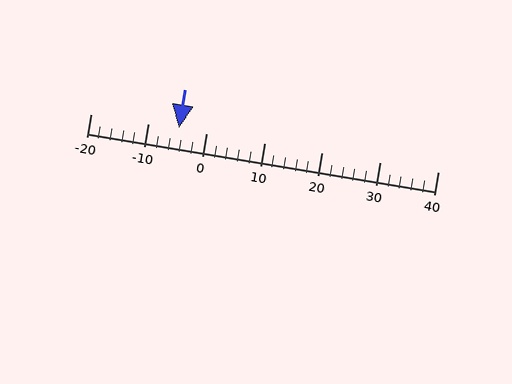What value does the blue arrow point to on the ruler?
The blue arrow points to approximately -5.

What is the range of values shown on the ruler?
The ruler shows values from -20 to 40.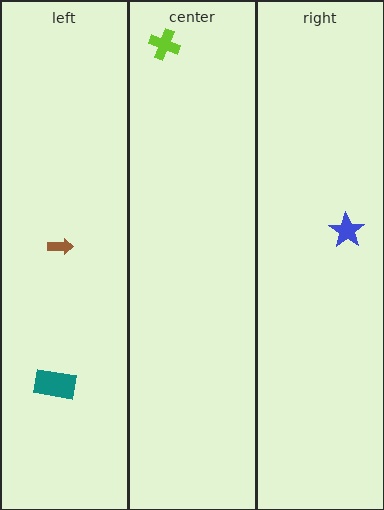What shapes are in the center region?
The lime cross.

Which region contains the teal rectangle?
The left region.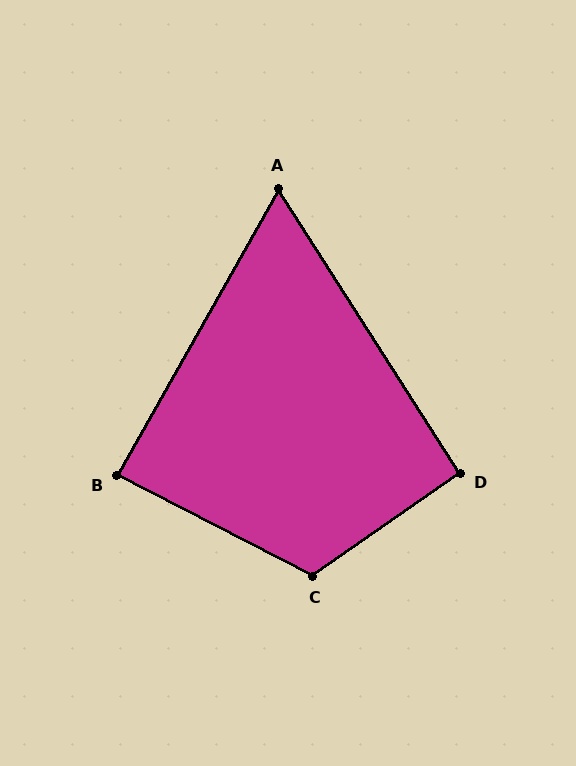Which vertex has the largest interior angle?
C, at approximately 118 degrees.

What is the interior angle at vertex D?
Approximately 92 degrees (approximately right).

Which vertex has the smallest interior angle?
A, at approximately 62 degrees.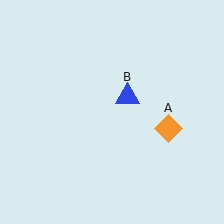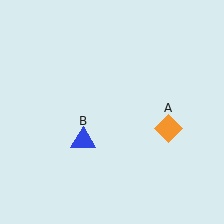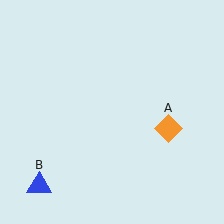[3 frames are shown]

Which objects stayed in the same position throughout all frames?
Orange diamond (object A) remained stationary.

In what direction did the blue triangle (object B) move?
The blue triangle (object B) moved down and to the left.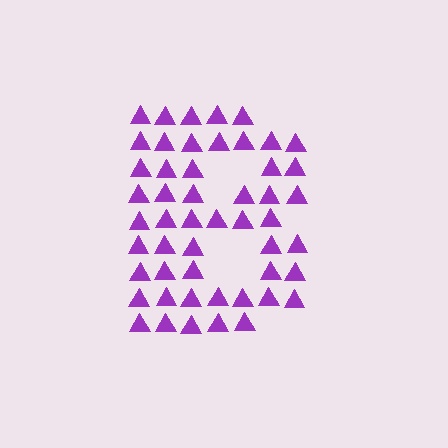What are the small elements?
The small elements are triangles.